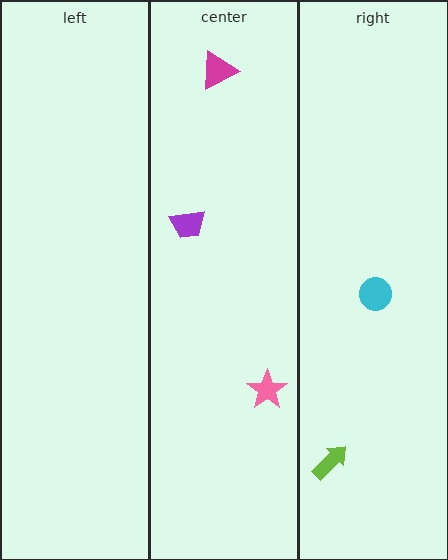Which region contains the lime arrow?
The right region.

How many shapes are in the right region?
2.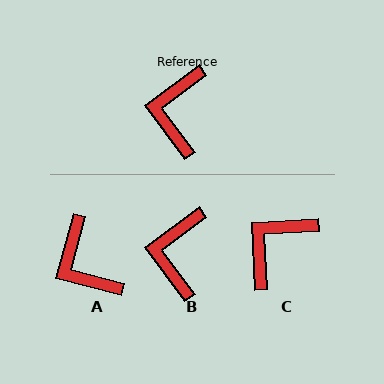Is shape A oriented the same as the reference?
No, it is off by about 39 degrees.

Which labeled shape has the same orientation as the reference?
B.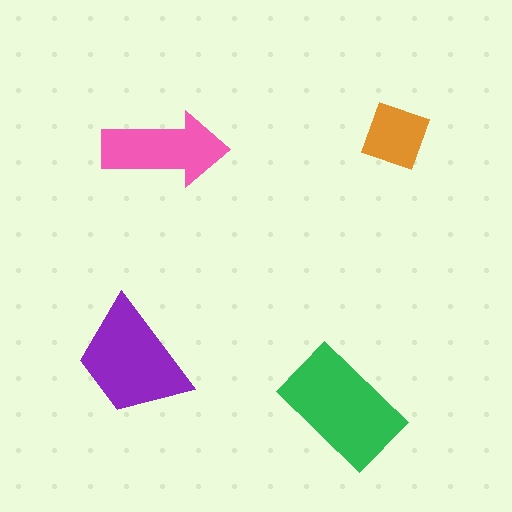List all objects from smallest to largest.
The orange diamond, the pink arrow, the purple trapezoid, the green rectangle.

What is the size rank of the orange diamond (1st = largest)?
4th.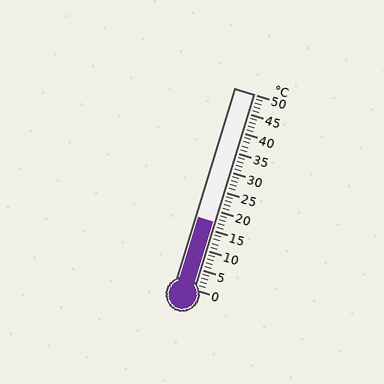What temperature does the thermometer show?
The thermometer shows approximately 17°C.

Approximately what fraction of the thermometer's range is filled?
The thermometer is filled to approximately 35% of its range.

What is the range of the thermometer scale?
The thermometer scale ranges from 0°C to 50°C.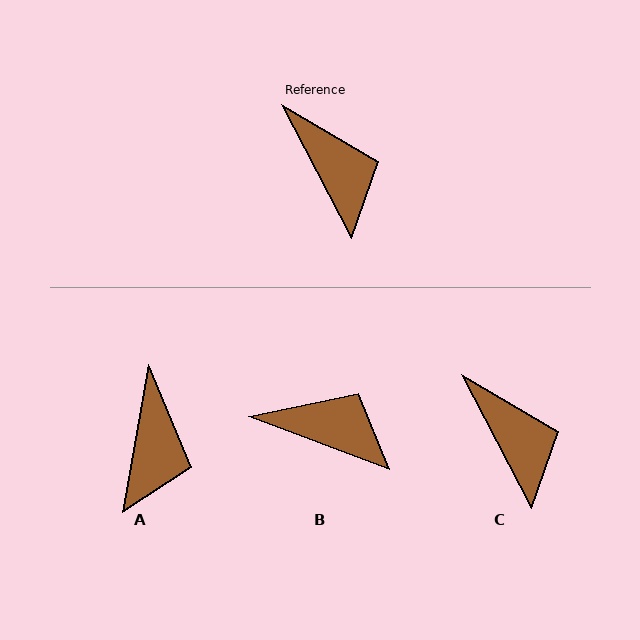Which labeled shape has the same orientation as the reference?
C.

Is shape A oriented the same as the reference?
No, it is off by about 37 degrees.